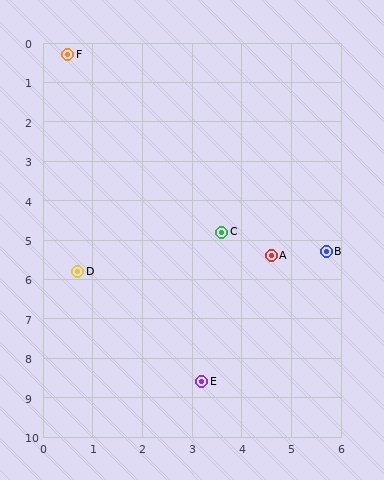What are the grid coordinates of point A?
Point A is at approximately (4.6, 5.4).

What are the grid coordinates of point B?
Point B is at approximately (5.7, 5.3).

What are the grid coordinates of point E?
Point E is at approximately (3.2, 8.6).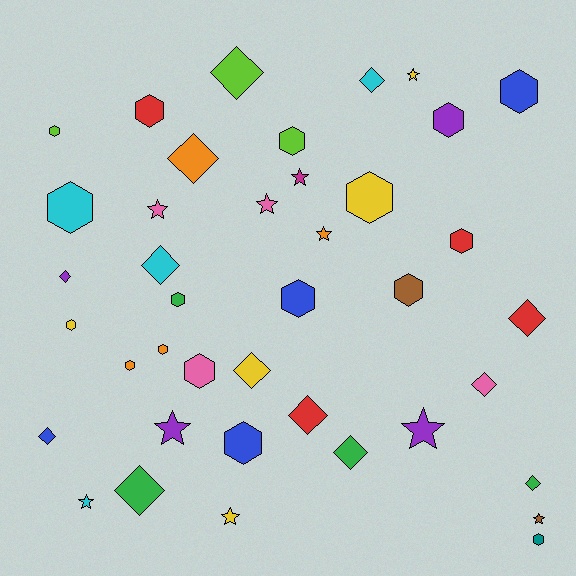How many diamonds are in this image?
There are 13 diamonds.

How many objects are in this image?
There are 40 objects.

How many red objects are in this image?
There are 4 red objects.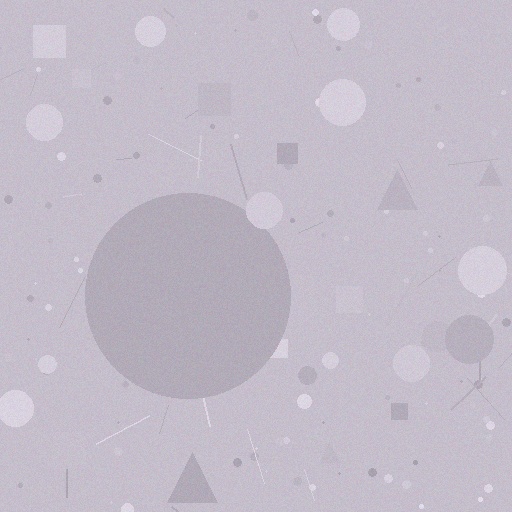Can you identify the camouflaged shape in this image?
The camouflaged shape is a circle.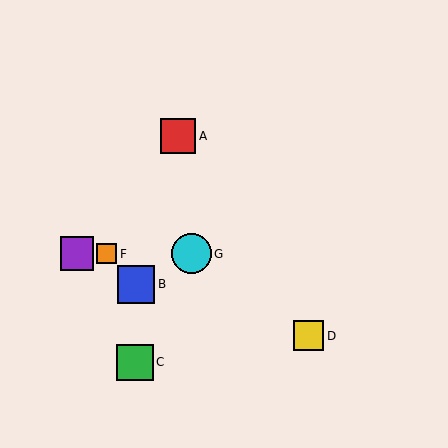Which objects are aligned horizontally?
Objects E, F, G are aligned horizontally.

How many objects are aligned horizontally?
3 objects (E, F, G) are aligned horizontally.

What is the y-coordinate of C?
Object C is at y≈362.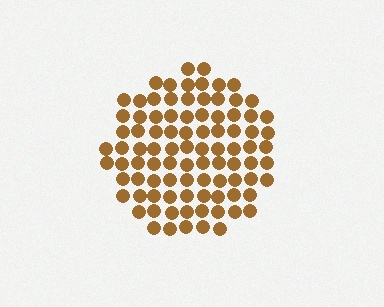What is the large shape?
The large shape is a circle.